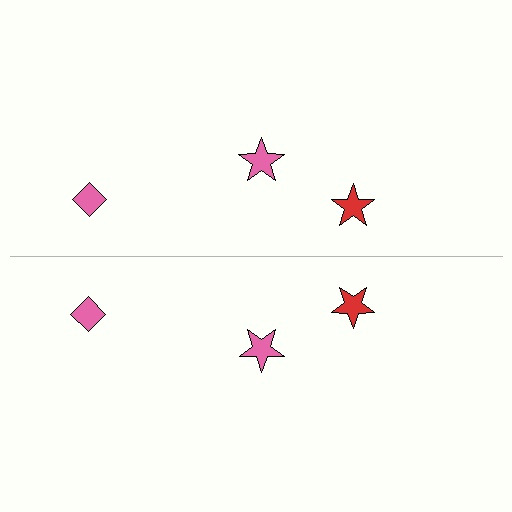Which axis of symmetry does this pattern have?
The pattern has a horizontal axis of symmetry running through the center of the image.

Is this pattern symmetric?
Yes, this pattern has bilateral (reflection) symmetry.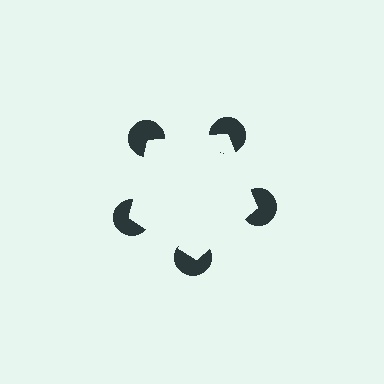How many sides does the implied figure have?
5 sides.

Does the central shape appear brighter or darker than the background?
It typically appears slightly brighter than the background, even though no actual brightness change is drawn.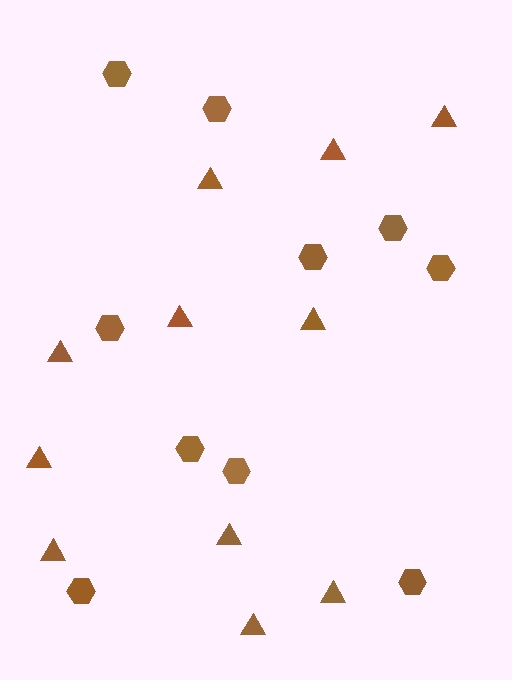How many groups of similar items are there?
There are 2 groups: one group of triangles (11) and one group of hexagons (10).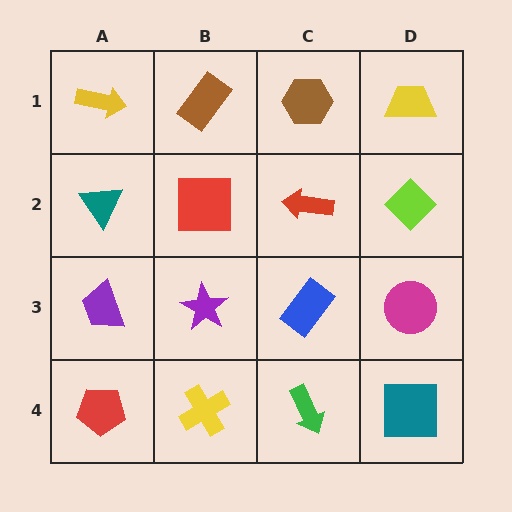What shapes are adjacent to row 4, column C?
A blue rectangle (row 3, column C), a yellow cross (row 4, column B), a teal square (row 4, column D).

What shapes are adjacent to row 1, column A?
A teal triangle (row 2, column A), a brown rectangle (row 1, column B).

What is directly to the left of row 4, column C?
A yellow cross.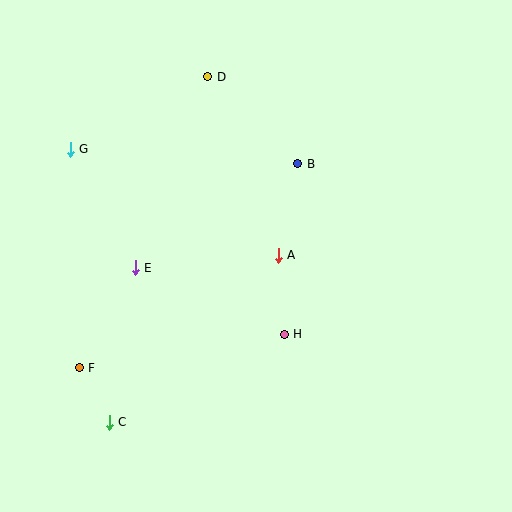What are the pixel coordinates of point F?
Point F is at (79, 368).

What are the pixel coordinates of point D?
Point D is at (208, 77).